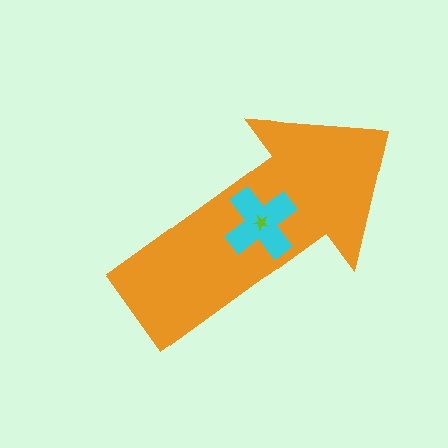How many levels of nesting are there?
3.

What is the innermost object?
The lime star.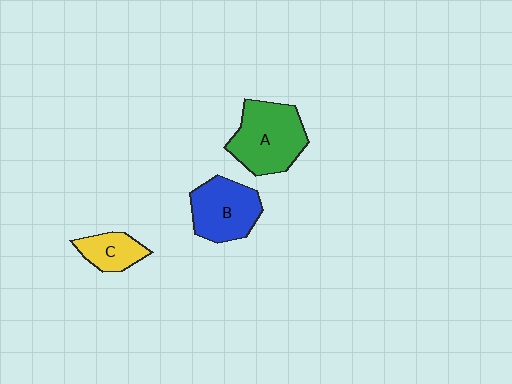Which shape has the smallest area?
Shape C (yellow).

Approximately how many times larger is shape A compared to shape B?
Approximately 1.2 times.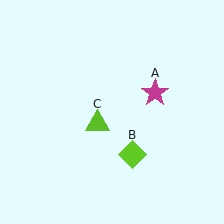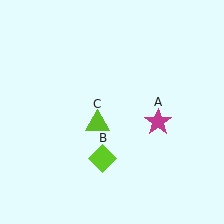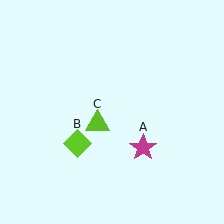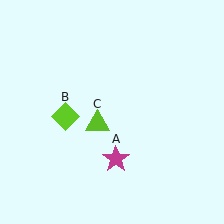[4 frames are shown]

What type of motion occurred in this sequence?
The magenta star (object A), lime diamond (object B) rotated clockwise around the center of the scene.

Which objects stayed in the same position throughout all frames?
Lime triangle (object C) remained stationary.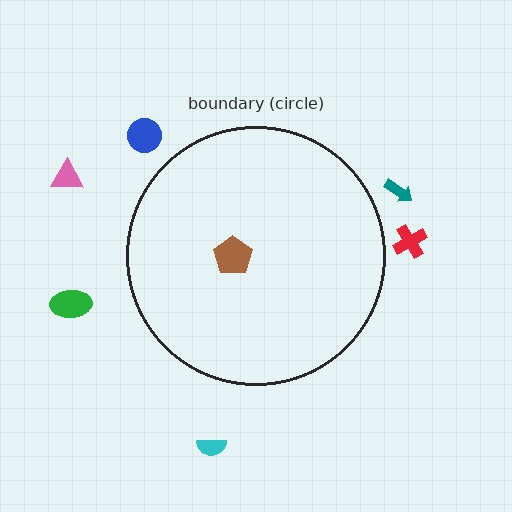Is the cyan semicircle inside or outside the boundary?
Outside.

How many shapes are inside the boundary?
1 inside, 6 outside.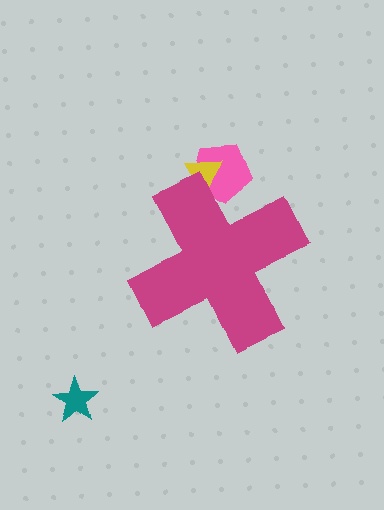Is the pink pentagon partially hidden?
Yes, the pink pentagon is partially hidden behind the magenta cross.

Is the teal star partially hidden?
No, the teal star is fully visible.